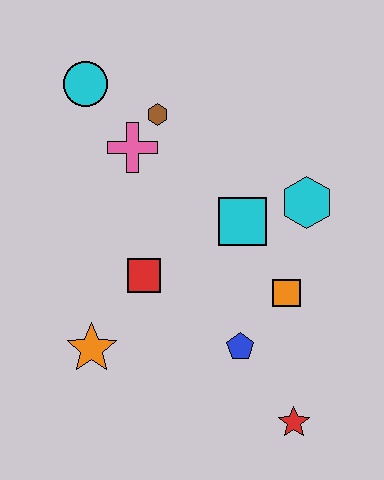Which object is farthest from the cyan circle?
The red star is farthest from the cyan circle.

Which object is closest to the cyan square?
The cyan hexagon is closest to the cyan square.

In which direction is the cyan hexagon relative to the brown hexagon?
The cyan hexagon is to the right of the brown hexagon.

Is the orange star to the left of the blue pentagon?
Yes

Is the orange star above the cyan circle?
No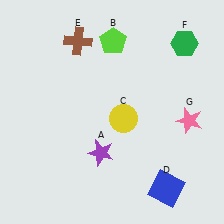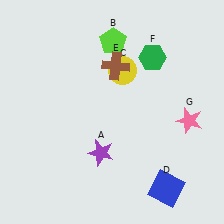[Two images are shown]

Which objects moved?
The objects that moved are: the yellow circle (C), the brown cross (E), the green hexagon (F).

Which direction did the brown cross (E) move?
The brown cross (E) moved right.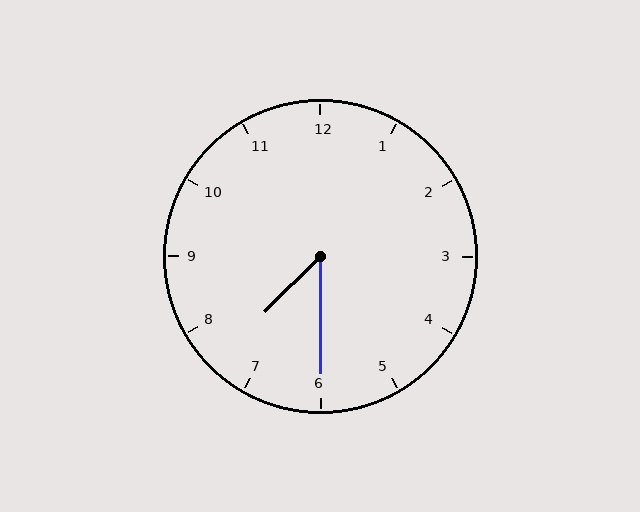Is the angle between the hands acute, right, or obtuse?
It is acute.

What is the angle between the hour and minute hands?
Approximately 45 degrees.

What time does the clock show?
7:30.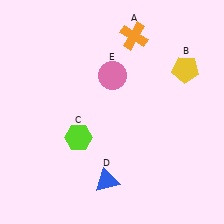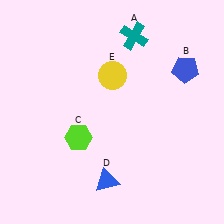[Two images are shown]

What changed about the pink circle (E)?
In Image 1, E is pink. In Image 2, it changed to yellow.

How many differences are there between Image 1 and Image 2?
There are 3 differences between the two images.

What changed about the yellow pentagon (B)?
In Image 1, B is yellow. In Image 2, it changed to blue.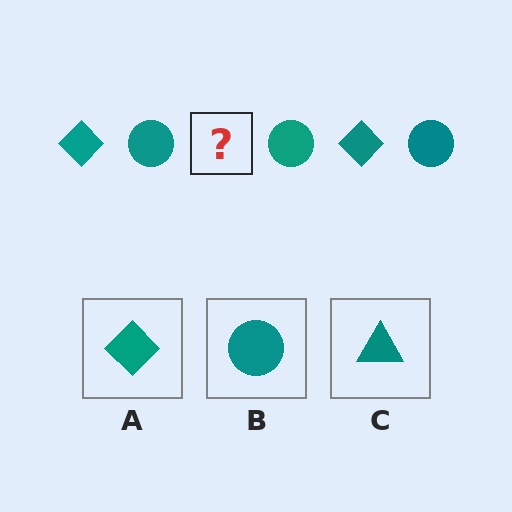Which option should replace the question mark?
Option A.